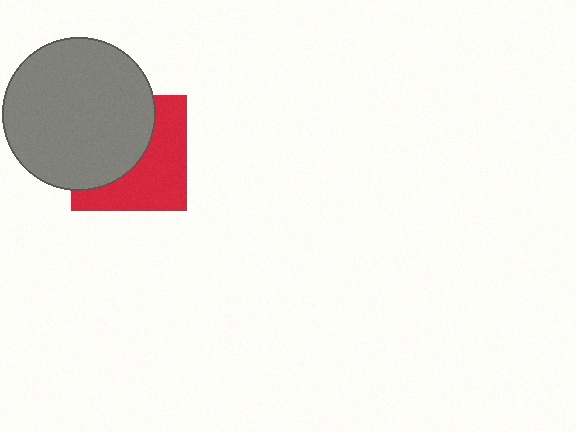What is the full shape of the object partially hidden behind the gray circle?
The partially hidden object is a red square.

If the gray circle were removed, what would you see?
You would see the complete red square.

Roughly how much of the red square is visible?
About half of it is visible (roughly 50%).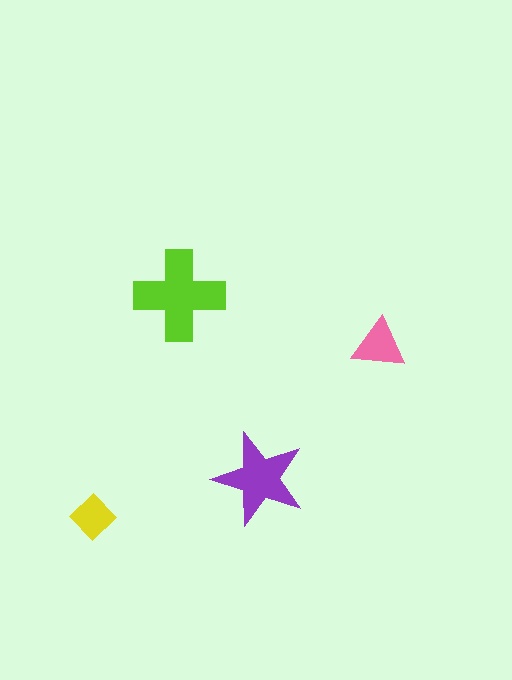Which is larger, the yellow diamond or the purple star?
The purple star.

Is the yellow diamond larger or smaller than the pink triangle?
Smaller.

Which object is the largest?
The lime cross.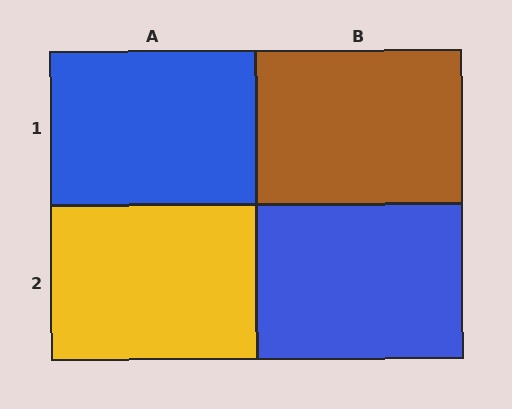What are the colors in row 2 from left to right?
Yellow, blue.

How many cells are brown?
1 cell is brown.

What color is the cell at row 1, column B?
Brown.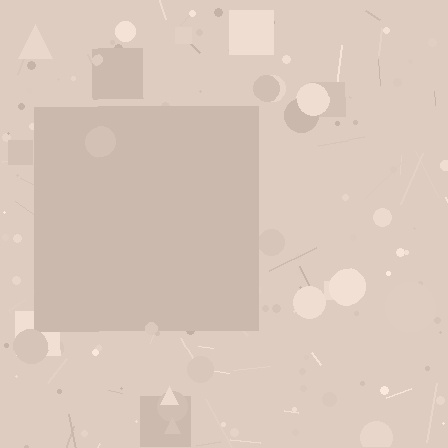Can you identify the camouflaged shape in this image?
The camouflaged shape is a square.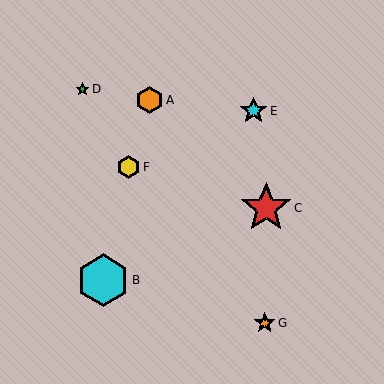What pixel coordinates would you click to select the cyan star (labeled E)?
Click at (254, 111) to select the cyan star E.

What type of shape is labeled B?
Shape B is a cyan hexagon.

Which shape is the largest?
The cyan hexagon (labeled B) is the largest.